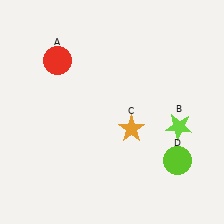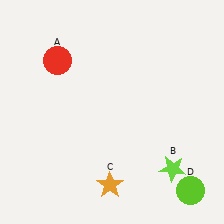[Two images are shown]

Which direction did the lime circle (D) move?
The lime circle (D) moved down.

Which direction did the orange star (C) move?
The orange star (C) moved down.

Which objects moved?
The objects that moved are: the lime star (B), the orange star (C), the lime circle (D).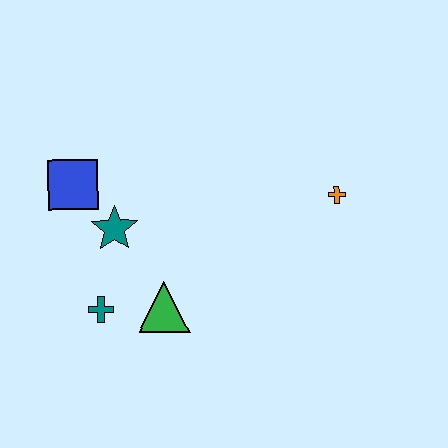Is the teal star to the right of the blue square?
Yes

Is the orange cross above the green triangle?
Yes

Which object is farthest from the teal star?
The orange cross is farthest from the teal star.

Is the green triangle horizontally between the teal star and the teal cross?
No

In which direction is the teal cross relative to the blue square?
The teal cross is below the blue square.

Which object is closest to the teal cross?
The green triangle is closest to the teal cross.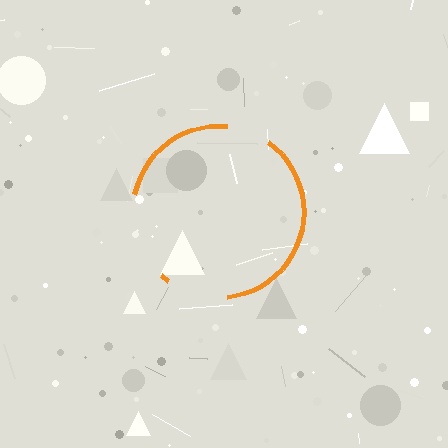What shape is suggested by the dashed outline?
The dashed outline suggests a circle.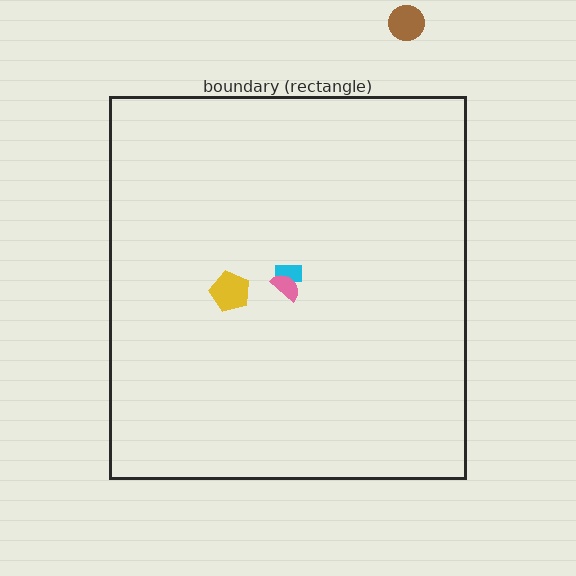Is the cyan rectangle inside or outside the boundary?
Inside.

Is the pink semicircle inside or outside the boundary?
Inside.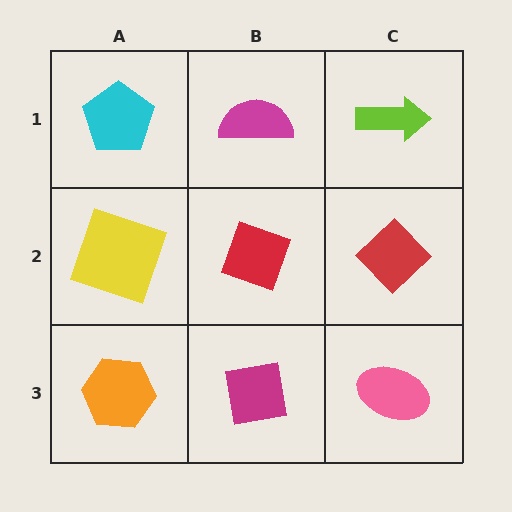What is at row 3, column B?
A magenta square.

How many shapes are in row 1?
3 shapes.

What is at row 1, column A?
A cyan pentagon.